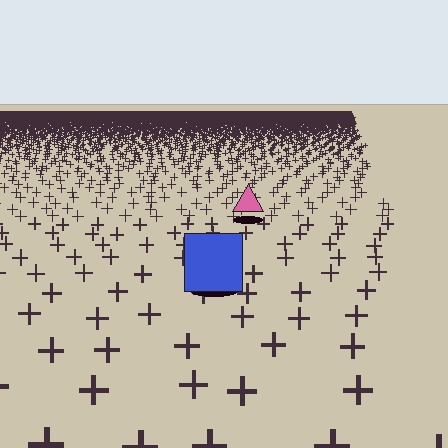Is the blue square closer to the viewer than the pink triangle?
Yes. The blue square is closer — you can tell from the texture gradient: the ground texture is coarser near it.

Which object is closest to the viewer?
The blue square is closest. The texture marks near it are larger and more spread out.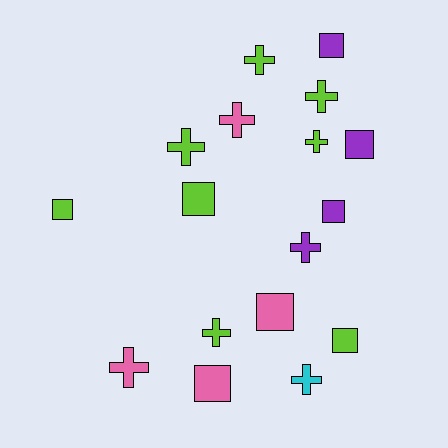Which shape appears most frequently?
Cross, with 9 objects.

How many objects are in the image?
There are 17 objects.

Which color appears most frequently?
Lime, with 8 objects.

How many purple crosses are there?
There is 1 purple cross.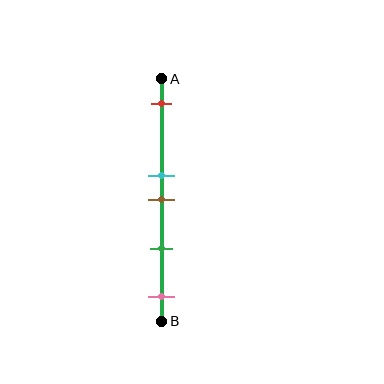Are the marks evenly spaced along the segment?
No, the marks are not evenly spaced.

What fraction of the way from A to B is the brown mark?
The brown mark is approximately 50% (0.5) of the way from A to B.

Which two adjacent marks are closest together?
The cyan and brown marks are the closest adjacent pair.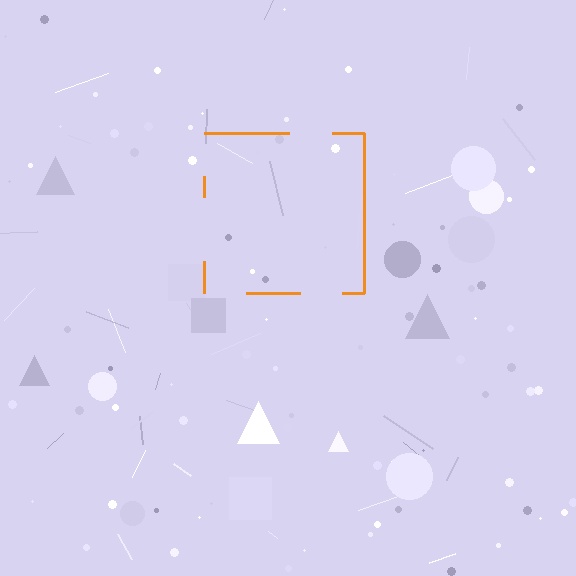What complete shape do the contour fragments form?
The contour fragments form a square.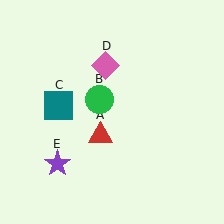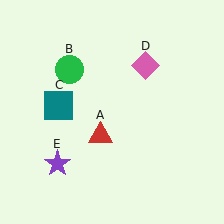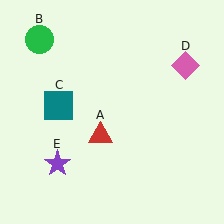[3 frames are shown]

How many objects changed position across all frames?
2 objects changed position: green circle (object B), pink diamond (object D).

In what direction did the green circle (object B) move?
The green circle (object B) moved up and to the left.